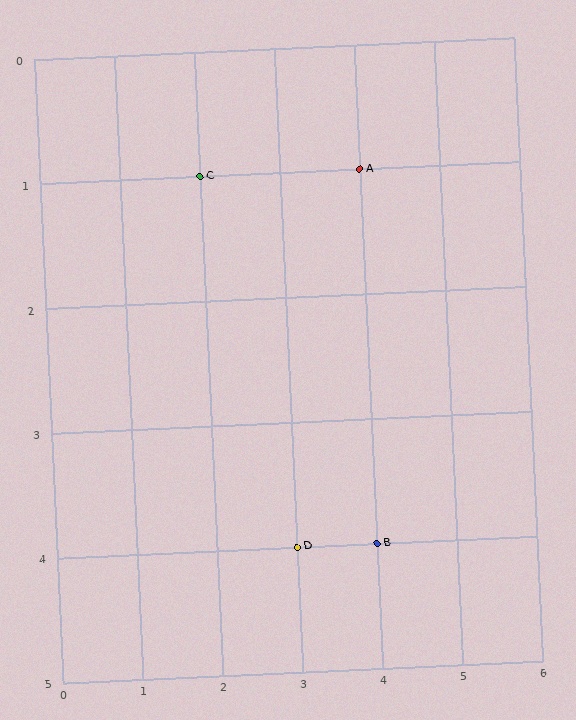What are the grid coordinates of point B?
Point B is at grid coordinates (4, 4).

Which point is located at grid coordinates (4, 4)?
Point B is at (4, 4).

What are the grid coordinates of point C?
Point C is at grid coordinates (2, 1).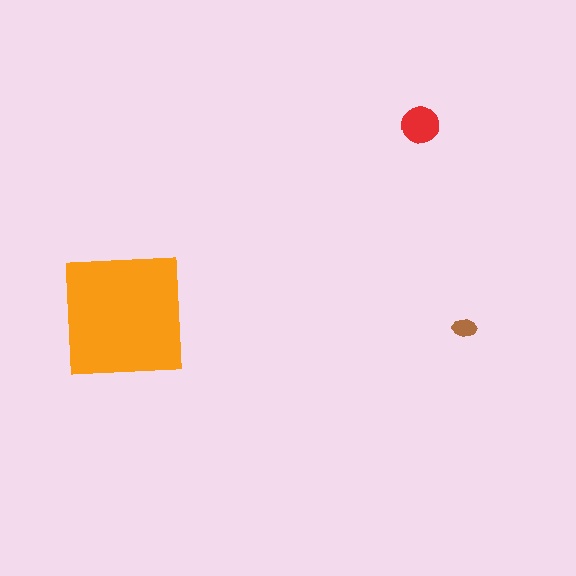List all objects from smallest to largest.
The brown ellipse, the red circle, the orange square.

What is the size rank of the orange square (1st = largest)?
1st.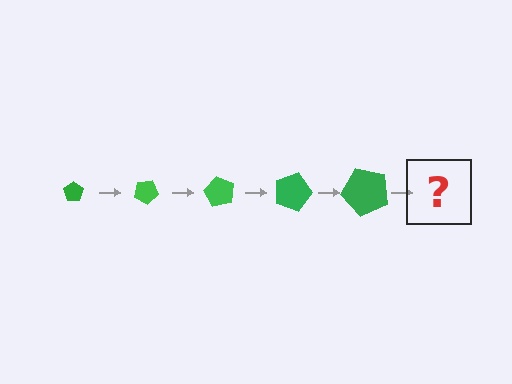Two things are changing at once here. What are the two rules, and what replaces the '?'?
The two rules are that the pentagon grows larger each step and it rotates 30 degrees each step. The '?' should be a pentagon, larger than the previous one and rotated 150 degrees from the start.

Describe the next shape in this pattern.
It should be a pentagon, larger than the previous one and rotated 150 degrees from the start.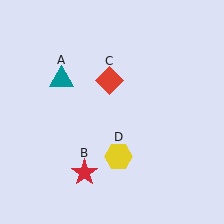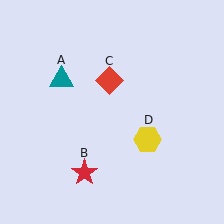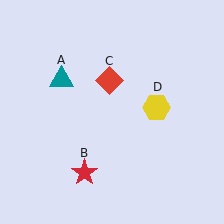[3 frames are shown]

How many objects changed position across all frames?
1 object changed position: yellow hexagon (object D).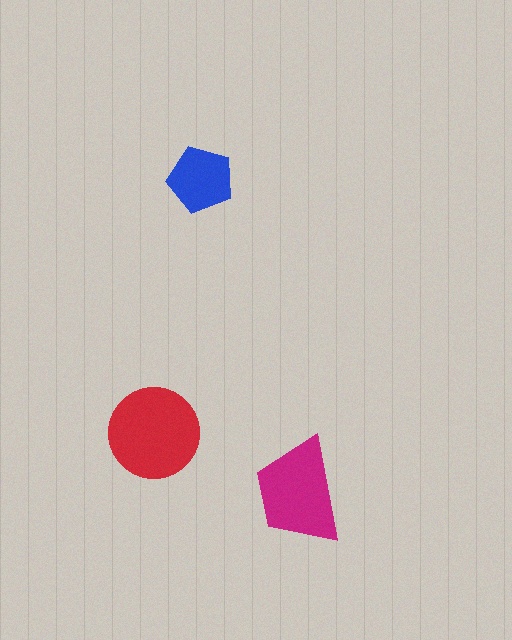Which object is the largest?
The red circle.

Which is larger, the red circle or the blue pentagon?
The red circle.